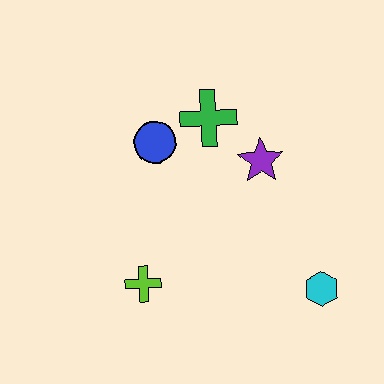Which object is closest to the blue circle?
The green cross is closest to the blue circle.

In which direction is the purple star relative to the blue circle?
The purple star is to the right of the blue circle.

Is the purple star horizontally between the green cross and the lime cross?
No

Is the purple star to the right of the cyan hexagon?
No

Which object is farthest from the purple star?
The lime cross is farthest from the purple star.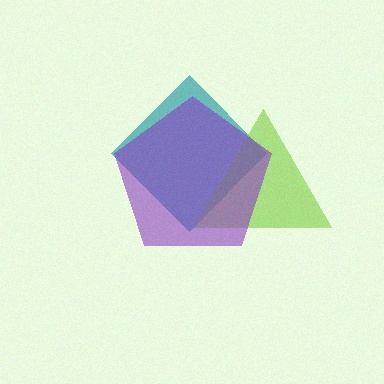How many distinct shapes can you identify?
There are 3 distinct shapes: a teal diamond, a lime triangle, a purple pentagon.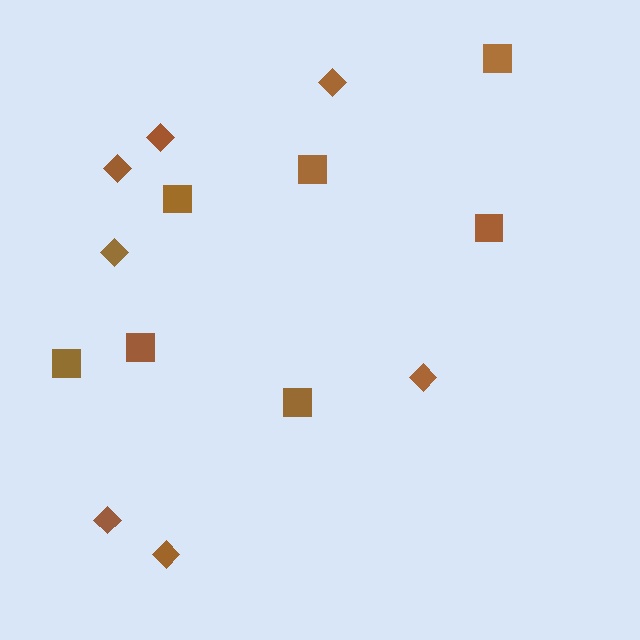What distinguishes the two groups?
There are 2 groups: one group of diamonds (7) and one group of squares (7).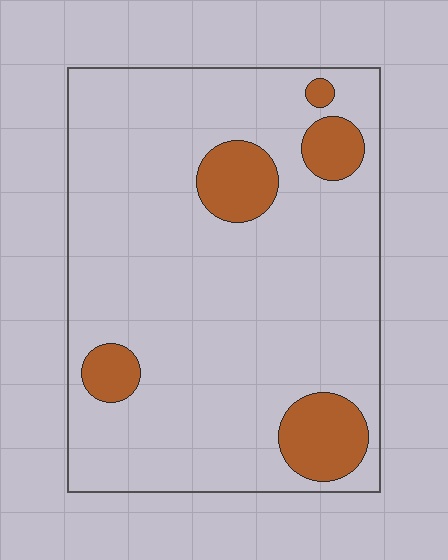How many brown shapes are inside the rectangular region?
5.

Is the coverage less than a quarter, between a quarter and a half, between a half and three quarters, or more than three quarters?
Less than a quarter.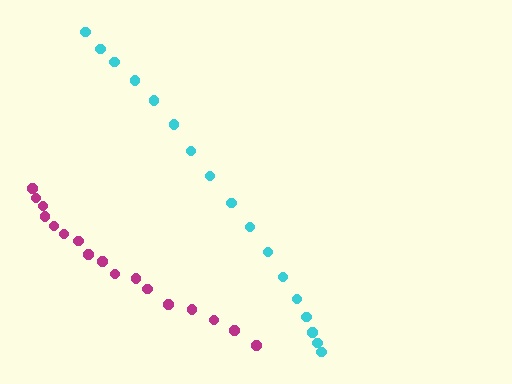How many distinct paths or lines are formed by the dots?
There are 2 distinct paths.